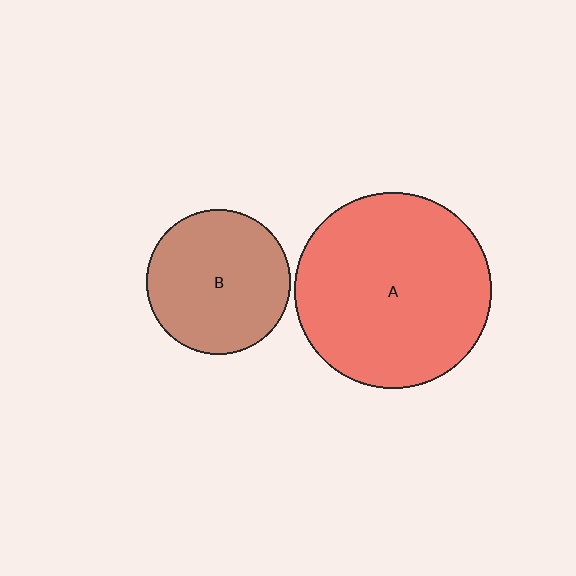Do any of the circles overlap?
No, none of the circles overlap.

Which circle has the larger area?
Circle A (red).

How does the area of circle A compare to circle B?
Approximately 1.8 times.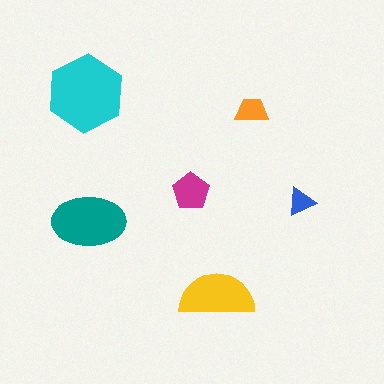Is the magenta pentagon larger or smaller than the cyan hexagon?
Smaller.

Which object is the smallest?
The blue triangle.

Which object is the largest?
The cyan hexagon.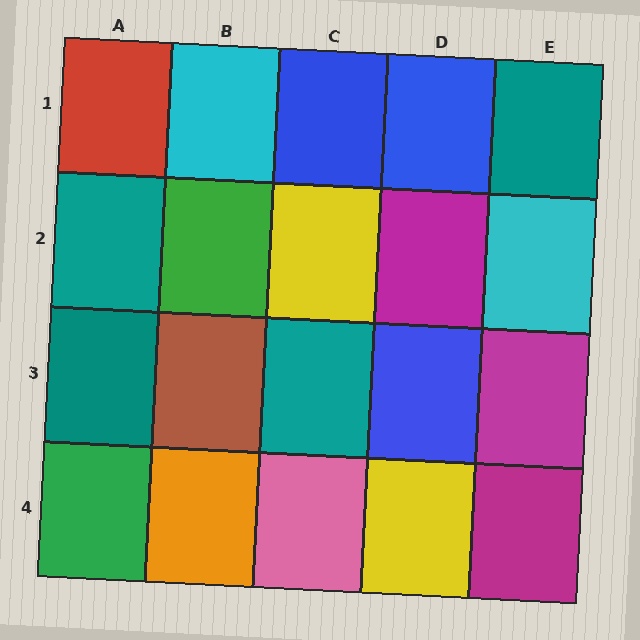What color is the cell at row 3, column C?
Teal.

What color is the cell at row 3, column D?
Blue.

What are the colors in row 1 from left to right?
Red, cyan, blue, blue, teal.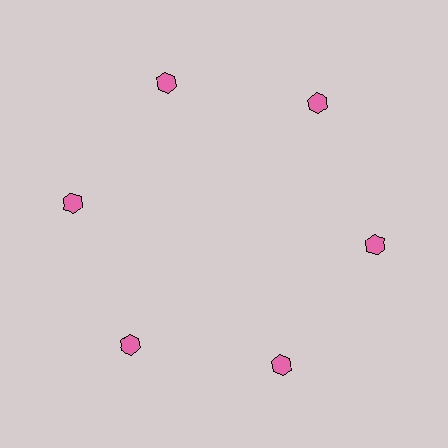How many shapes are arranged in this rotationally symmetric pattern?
There are 6 shapes, arranged in 6 groups of 1.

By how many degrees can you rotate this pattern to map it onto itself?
The pattern maps onto itself every 60 degrees of rotation.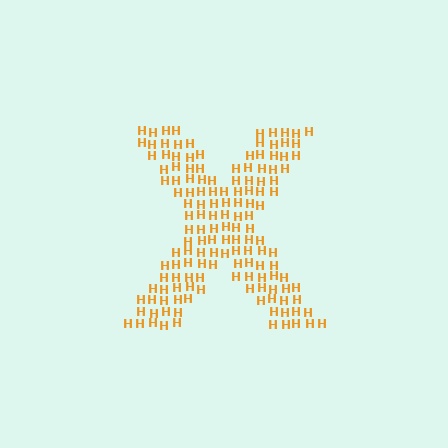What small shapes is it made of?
It is made of small letter H's.